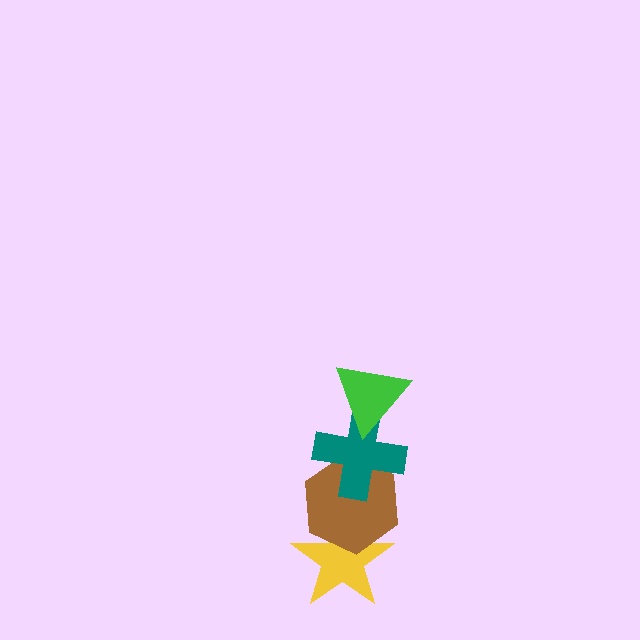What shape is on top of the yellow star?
The brown hexagon is on top of the yellow star.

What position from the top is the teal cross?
The teal cross is 2nd from the top.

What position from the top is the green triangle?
The green triangle is 1st from the top.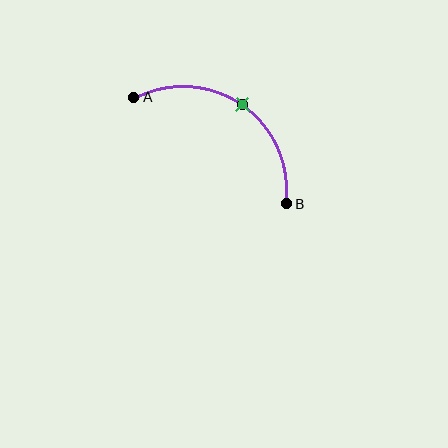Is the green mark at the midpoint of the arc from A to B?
Yes. The green mark lies on the arc at equal arc-length from both A and B — it is the arc midpoint.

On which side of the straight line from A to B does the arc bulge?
The arc bulges above and to the right of the straight line connecting A and B.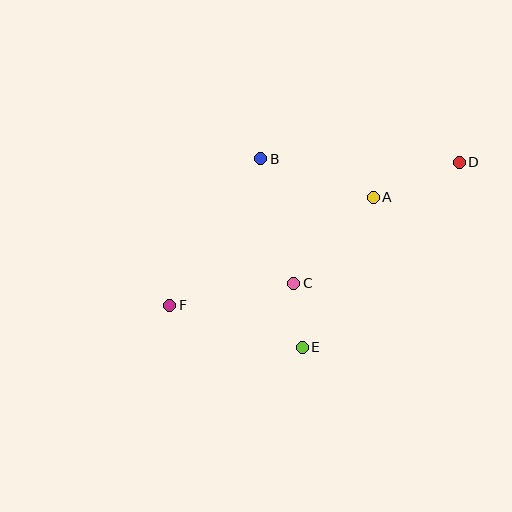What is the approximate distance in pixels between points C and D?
The distance between C and D is approximately 205 pixels.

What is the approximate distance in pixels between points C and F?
The distance between C and F is approximately 126 pixels.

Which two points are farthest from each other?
Points D and F are farthest from each other.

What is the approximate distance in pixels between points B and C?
The distance between B and C is approximately 128 pixels.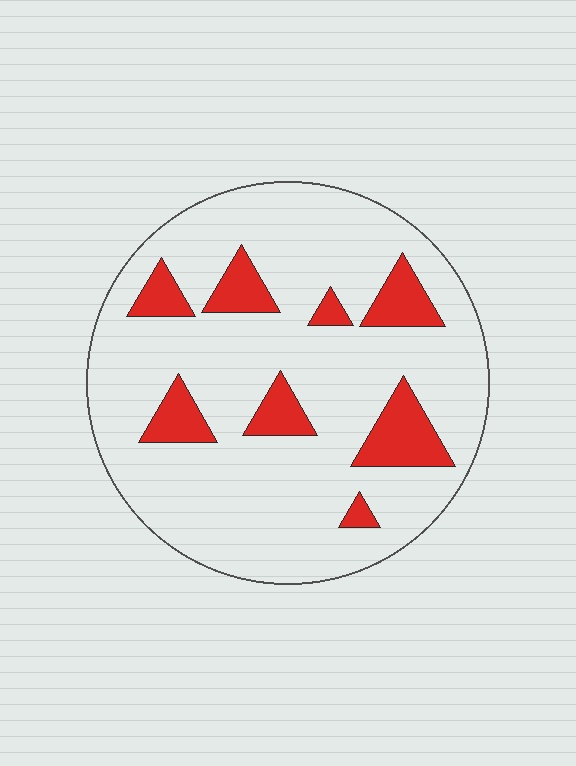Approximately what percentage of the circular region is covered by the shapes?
Approximately 15%.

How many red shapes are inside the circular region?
8.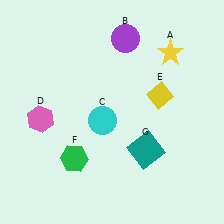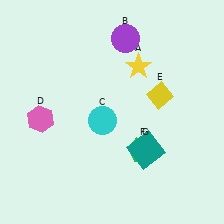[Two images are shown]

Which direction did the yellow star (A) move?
The yellow star (A) moved left.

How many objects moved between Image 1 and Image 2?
2 objects moved between the two images.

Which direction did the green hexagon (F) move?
The green hexagon (F) moved right.